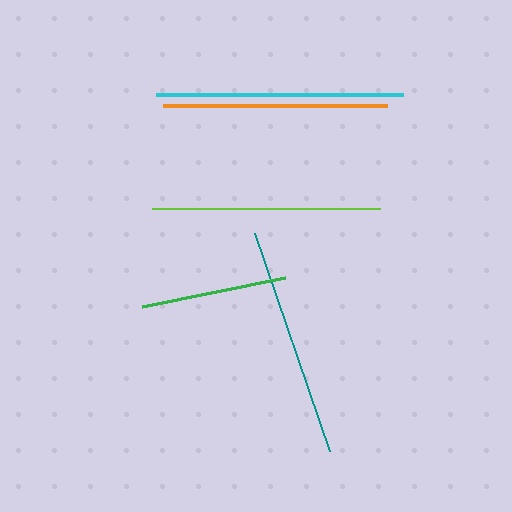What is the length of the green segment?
The green segment is approximately 146 pixels long.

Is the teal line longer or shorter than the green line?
The teal line is longer than the green line.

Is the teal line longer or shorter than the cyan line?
The cyan line is longer than the teal line.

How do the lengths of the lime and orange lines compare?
The lime and orange lines are approximately the same length.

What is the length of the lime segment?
The lime segment is approximately 229 pixels long.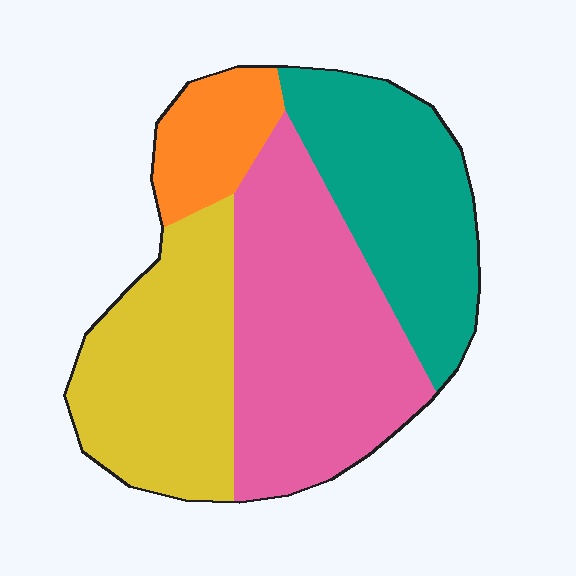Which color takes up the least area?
Orange, at roughly 10%.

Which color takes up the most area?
Pink, at roughly 35%.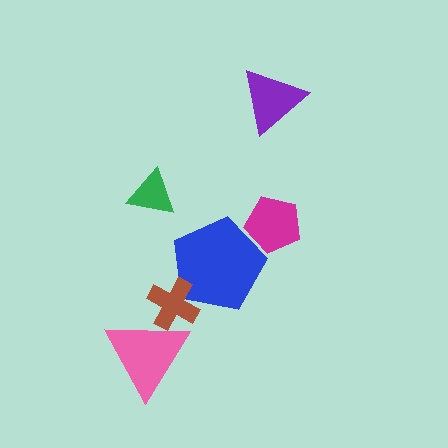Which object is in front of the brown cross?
The pink triangle is in front of the brown cross.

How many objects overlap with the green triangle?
0 objects overlap with the green triangle.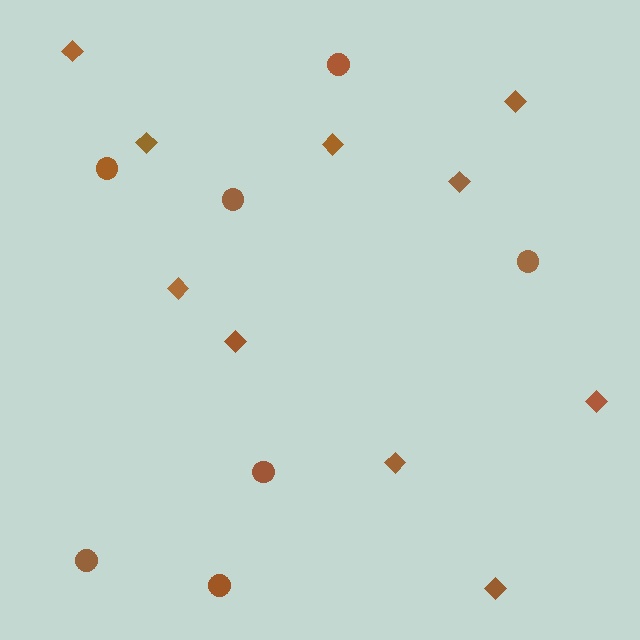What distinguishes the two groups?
There are 2 groups: one group of diamonds (10) and one group of circles (7).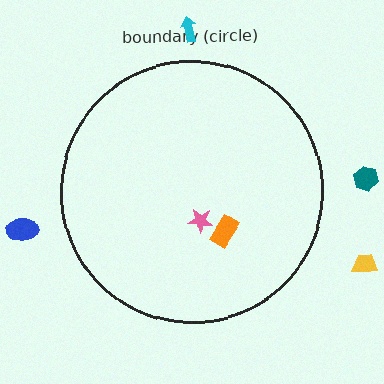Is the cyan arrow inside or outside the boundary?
Outside.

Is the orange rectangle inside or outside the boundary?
Inside.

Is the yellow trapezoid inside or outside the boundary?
Outside.